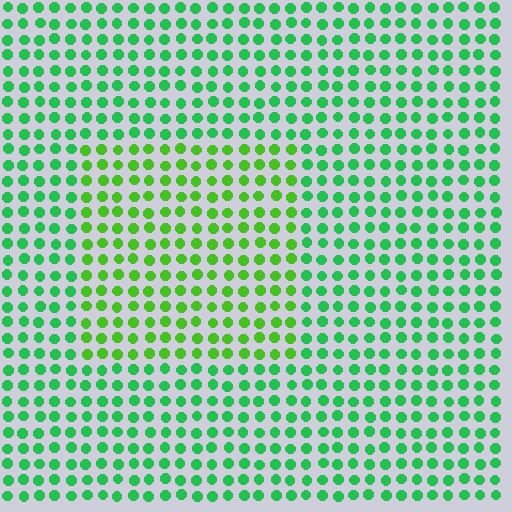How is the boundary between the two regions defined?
The boundary is defined purely by a slight shift in hue (about 31 degrees). Spacing, size, and orientation are identical on both sides.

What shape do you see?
I see a rectangle.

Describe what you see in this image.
The image is filled with small green elements in a uniform arrangement. A rectangle-shaped region is visible where the elements are tinted to a slightly different hue, forming a subtle color boundary.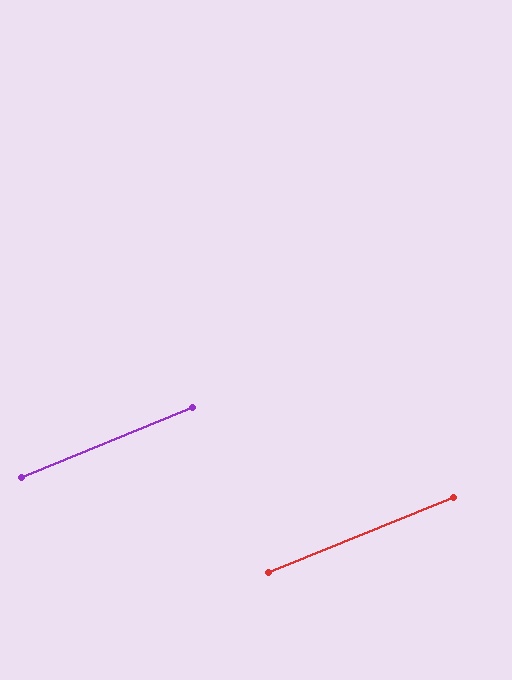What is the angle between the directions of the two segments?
Approximately 0 degrees.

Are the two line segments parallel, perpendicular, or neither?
Parallel — their directions differ by only 0.2°.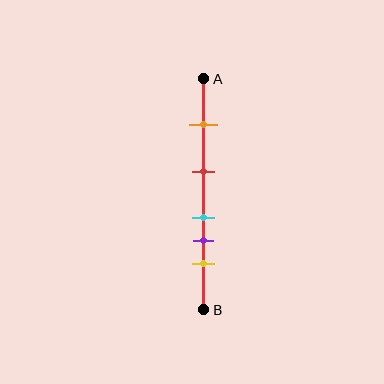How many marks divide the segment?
There are 5 marks dividing the segment.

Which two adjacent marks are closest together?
The cyan and purple marks are the closest adjacent pair.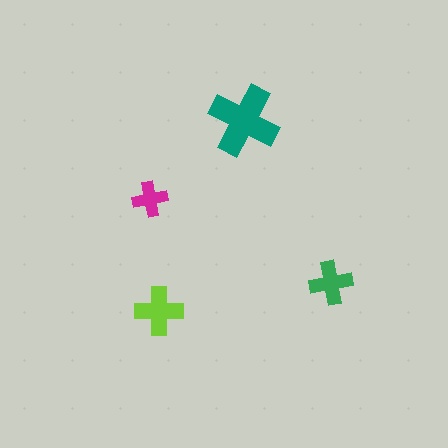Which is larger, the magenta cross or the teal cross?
The teal one.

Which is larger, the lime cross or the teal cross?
The teal one.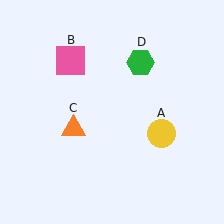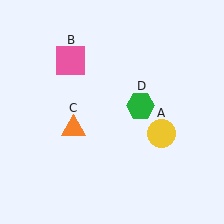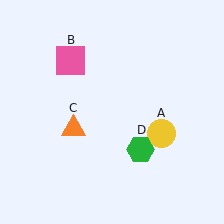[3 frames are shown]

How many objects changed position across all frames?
1 object changed position: green hexagon (object D).